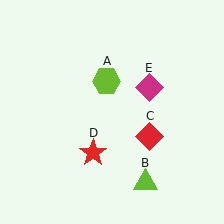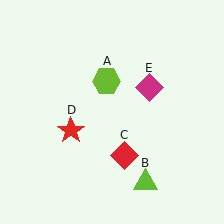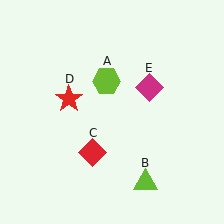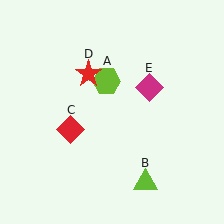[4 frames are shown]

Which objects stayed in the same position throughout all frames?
Lime hexagon (object A) and lime triangle (object B) and magenta diamond (object E) remained stationary.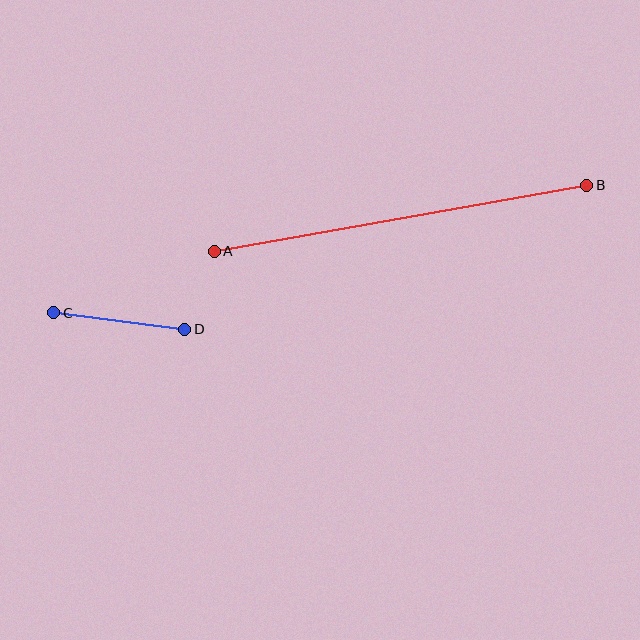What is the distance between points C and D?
The distance is approximately 132 pixels.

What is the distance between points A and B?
The distance is approximately 379 pixels.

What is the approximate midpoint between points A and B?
The midpoint is at approximately (401, 218) pixels.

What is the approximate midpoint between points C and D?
The midpoint is at approximately (119, 321) pixels.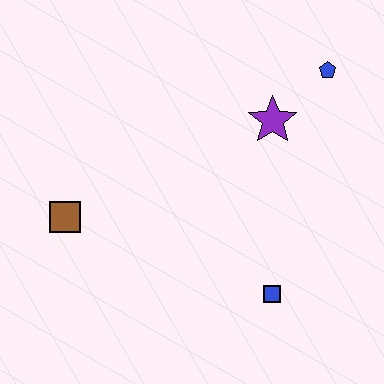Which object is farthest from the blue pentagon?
The brown square is farthest from the blue pentagon.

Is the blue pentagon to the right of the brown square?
Yes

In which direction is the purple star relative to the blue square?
The purple star is above the blue square.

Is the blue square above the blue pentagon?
No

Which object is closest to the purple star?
The blue pentagon is closest to the purple star.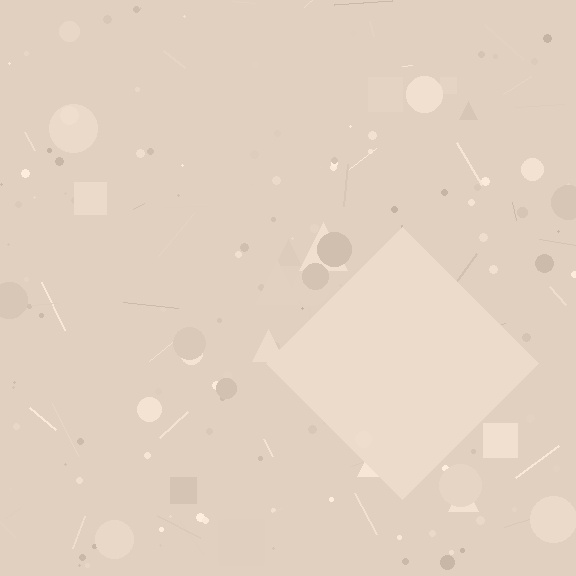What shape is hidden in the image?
A diamond is hidden in the image.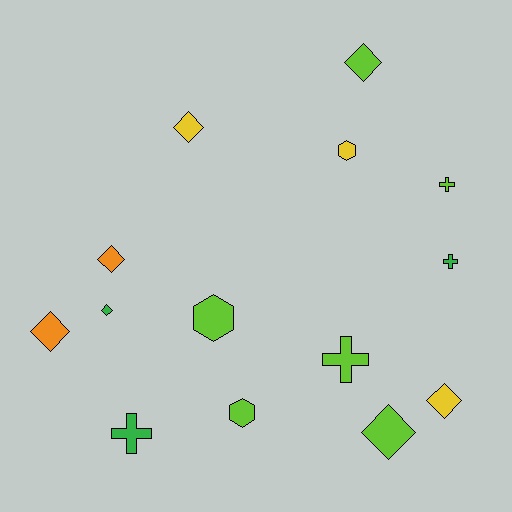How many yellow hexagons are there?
There is 1 yellow hexagon.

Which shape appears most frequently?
Diamond, with 7 objects.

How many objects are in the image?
There are 14 objects.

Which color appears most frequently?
Lime, with 6 objects.